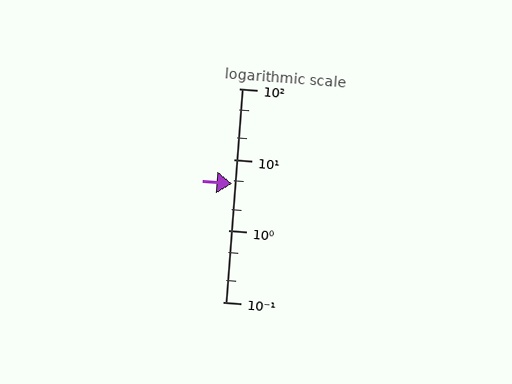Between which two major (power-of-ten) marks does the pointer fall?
The pointer is between 1 and 10.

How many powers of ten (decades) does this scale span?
The scale spans 3 decades, from 0.1 to 100.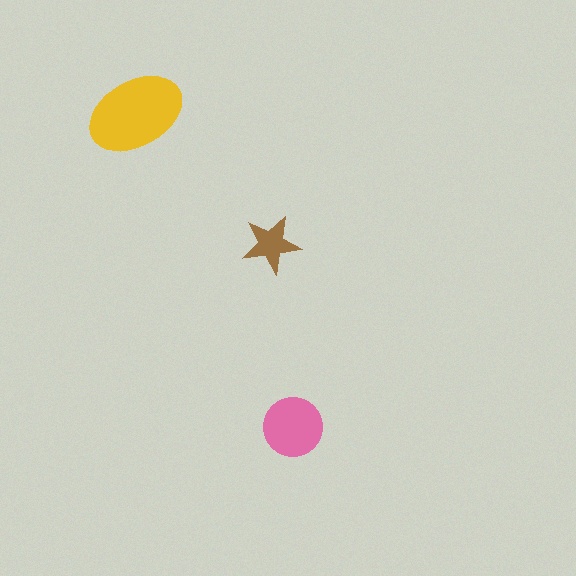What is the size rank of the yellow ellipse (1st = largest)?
1st.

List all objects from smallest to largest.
The brown star, the pink circle, the yellow ellipse.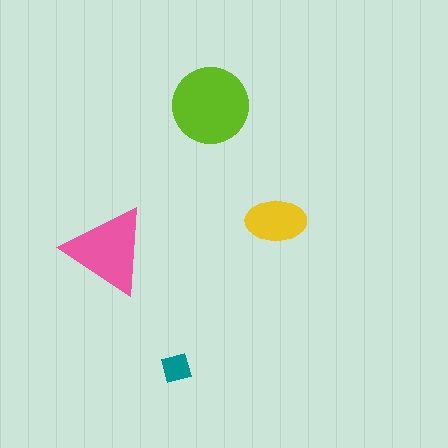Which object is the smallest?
The teal square.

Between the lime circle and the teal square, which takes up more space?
The lime circle.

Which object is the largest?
The lime circle.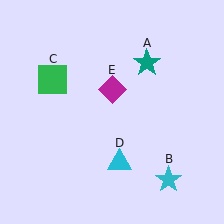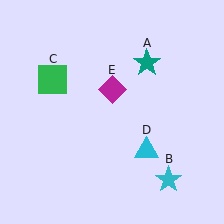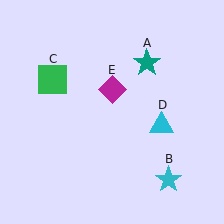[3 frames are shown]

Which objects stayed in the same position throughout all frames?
Teal star (object A) and cyan star (object B) and green square (object C) and magenta diamond (object E) remained stationary.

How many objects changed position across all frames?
1 object changed position: cyan triangle (object D).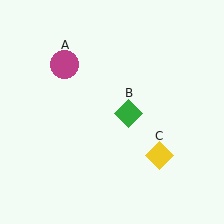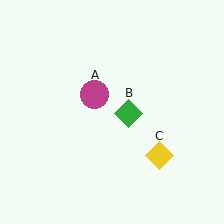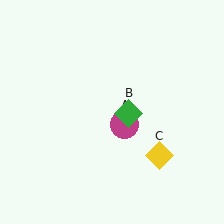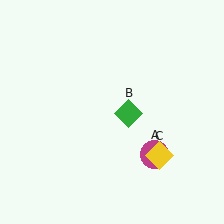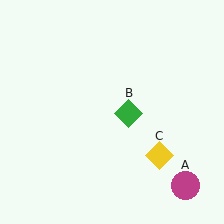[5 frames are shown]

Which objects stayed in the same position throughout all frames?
Green diamond (object B) and yellow diamond (object C) remained stationary.